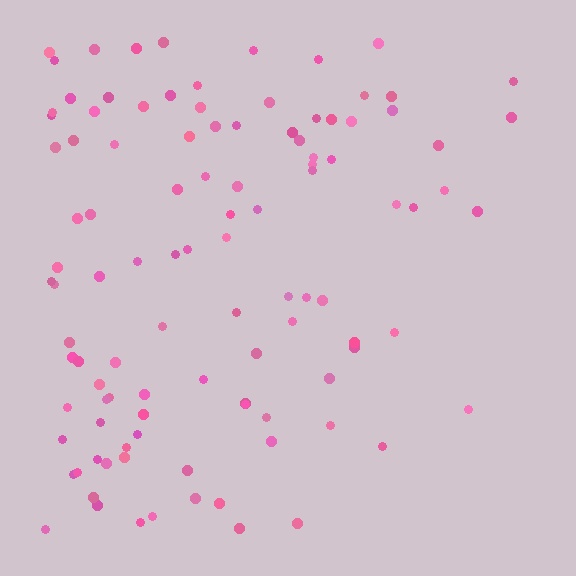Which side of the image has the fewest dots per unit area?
The right.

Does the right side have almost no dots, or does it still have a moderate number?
Still a moderate number, just noticeably fewer than the left.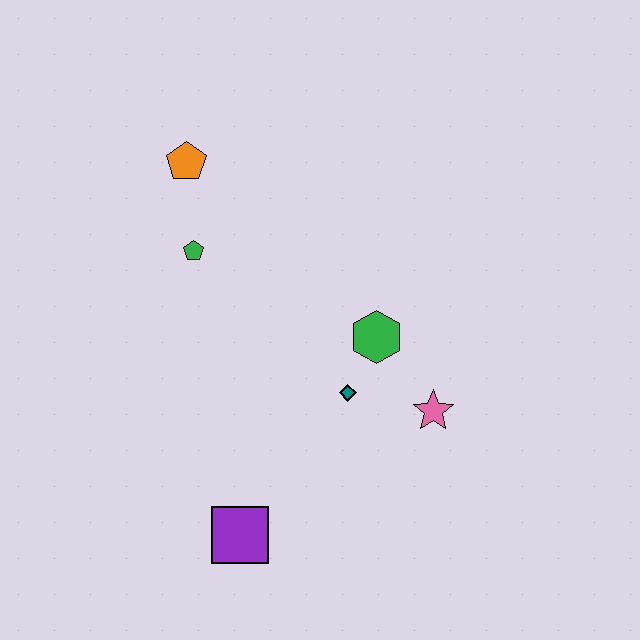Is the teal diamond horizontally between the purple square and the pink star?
Yes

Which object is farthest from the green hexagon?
The orange pentagon is farthest from the green hexagon.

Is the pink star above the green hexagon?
No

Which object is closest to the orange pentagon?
The green pentagon is closest to the orange pentagon.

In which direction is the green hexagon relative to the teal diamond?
The green hexagon is above the teal diamond.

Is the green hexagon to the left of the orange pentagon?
No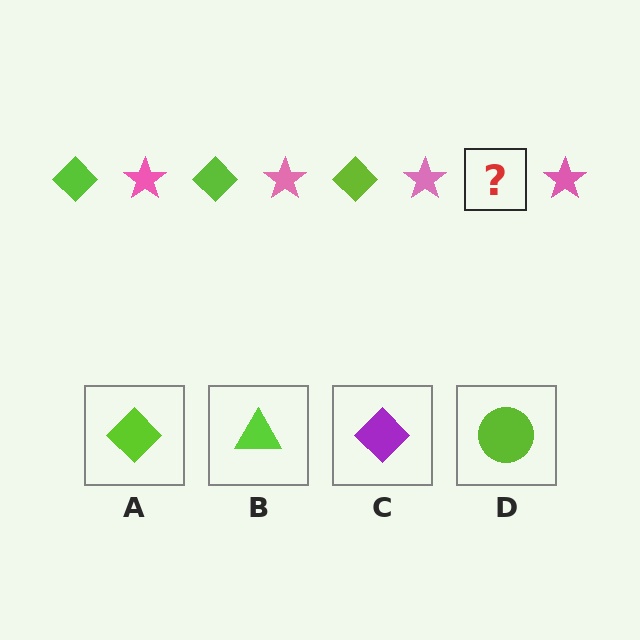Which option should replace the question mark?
Option A.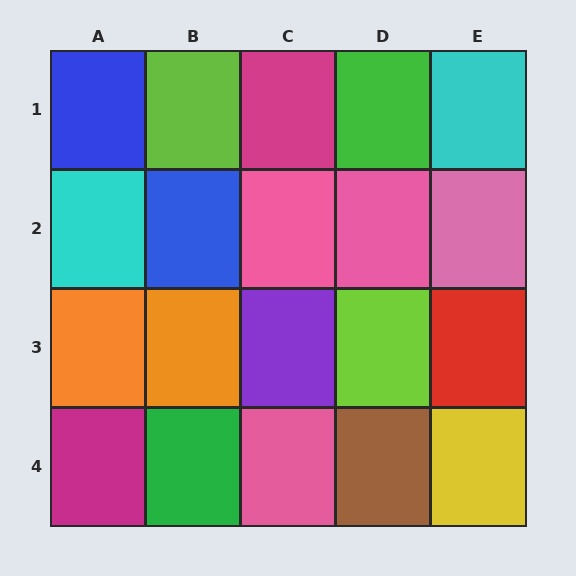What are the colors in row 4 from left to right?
Magenta, green, pink, brown, yellow.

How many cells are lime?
2 cells are lime.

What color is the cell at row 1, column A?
Blue.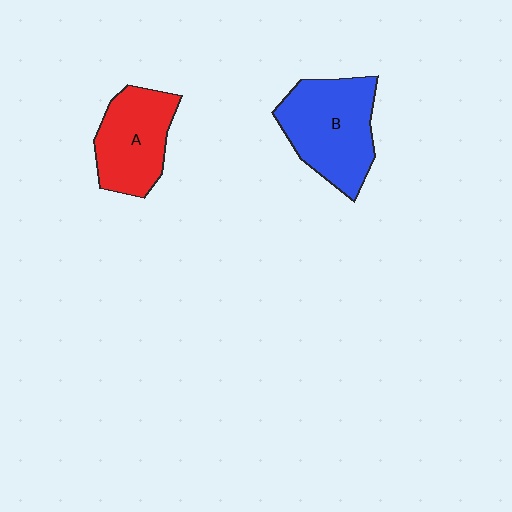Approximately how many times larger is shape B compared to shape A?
Approximately 1.2 times.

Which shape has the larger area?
Shape B (blue).